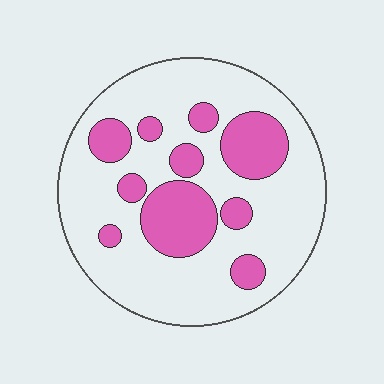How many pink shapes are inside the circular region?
10.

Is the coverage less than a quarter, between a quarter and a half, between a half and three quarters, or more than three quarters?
Between a quarter and a half.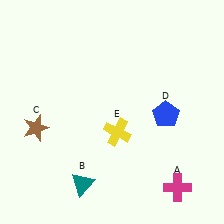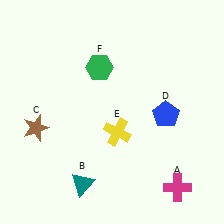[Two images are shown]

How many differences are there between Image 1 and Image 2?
There is 1 difference between the two images.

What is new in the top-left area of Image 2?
A green hexagon (F) was added in the top-left area of Image 2.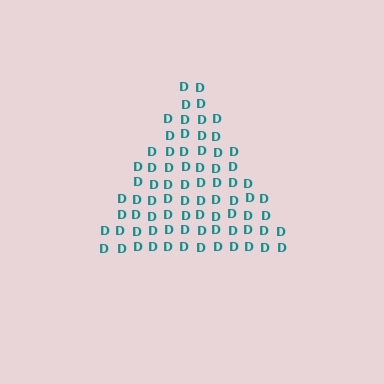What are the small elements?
The small elements are letter D's.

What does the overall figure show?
The overall figure shows a triangle.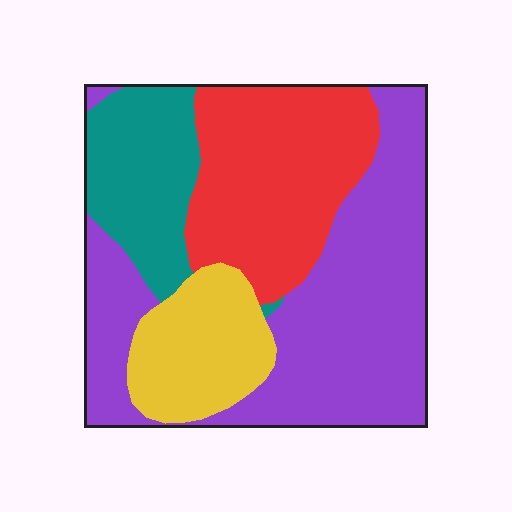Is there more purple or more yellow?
Purple.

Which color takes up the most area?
Purple, at roughly 45%.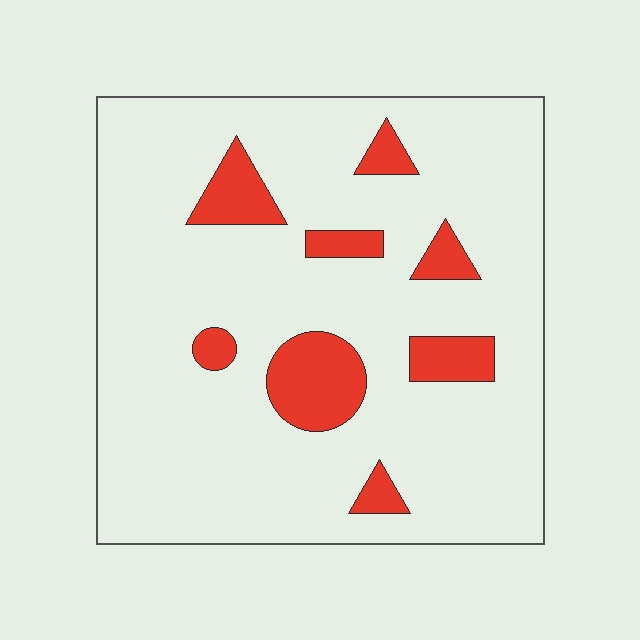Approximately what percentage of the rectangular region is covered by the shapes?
Approximately 15%.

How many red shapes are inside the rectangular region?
8.